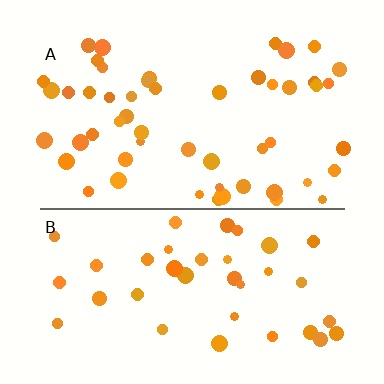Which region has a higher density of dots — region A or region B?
A (the top).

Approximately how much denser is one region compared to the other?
Approximately 1.4× — region A over region B.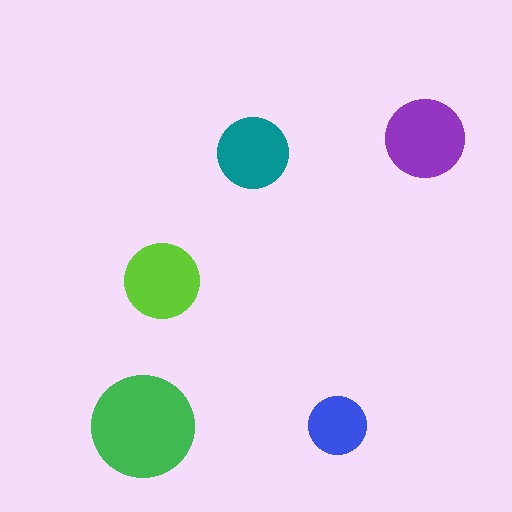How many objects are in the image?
There are 5 objects in the image.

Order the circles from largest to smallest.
the green one, the purple one, the lime one, the teal one, the blue one.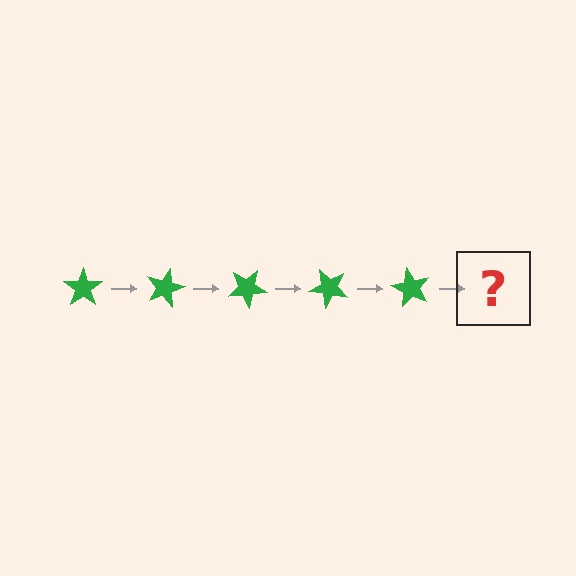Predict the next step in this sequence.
The next step is a green star rotated 75 degrees.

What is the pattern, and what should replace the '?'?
The pattern is that the star rotates 15 degrees each step. The '?' should be a green star rotated 75 degrees.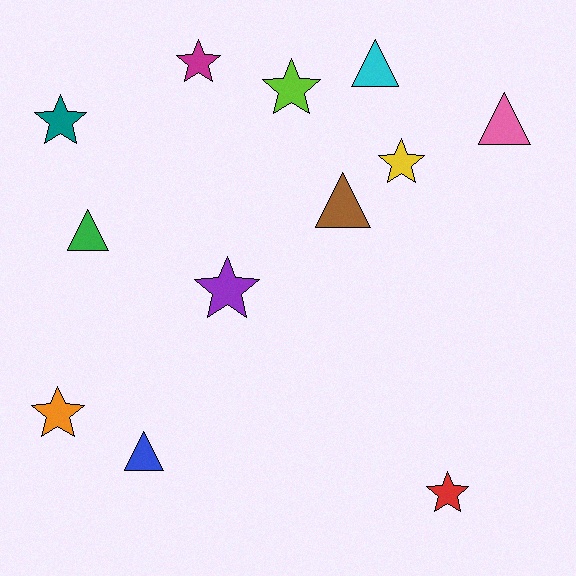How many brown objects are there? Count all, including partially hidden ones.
There is 1 brown object.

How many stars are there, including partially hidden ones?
There are 7 stars.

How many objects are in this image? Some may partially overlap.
There are 12 objects.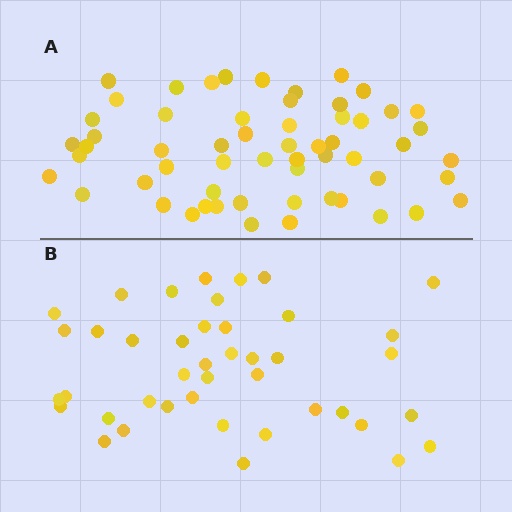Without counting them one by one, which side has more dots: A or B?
Region A (the top region) has more dots.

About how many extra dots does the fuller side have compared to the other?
Region A has approximately 15 more dots than region B.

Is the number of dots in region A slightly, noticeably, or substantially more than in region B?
Region A has noticeably more, but not dramatically so. The ratio is roughly 1.4 to 1.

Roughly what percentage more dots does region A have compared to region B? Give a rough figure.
About 40% more.